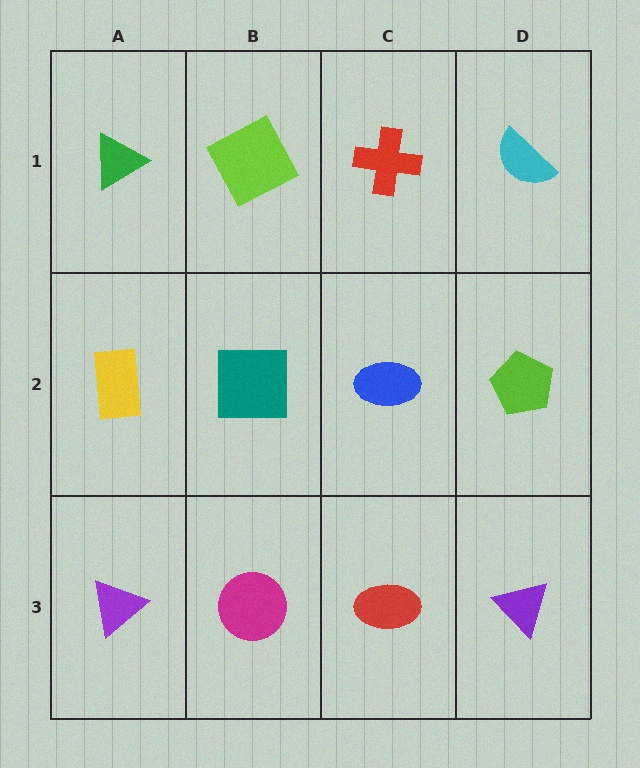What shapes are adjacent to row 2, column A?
A green triangle (row 1, column A), a purple triangle (row 3, column A), a teal square (row 2, column B).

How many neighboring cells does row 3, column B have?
3.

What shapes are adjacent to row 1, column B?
A teal square (row 2, column B), a green triangle (row 1, column A), a red cross (row 1, column C).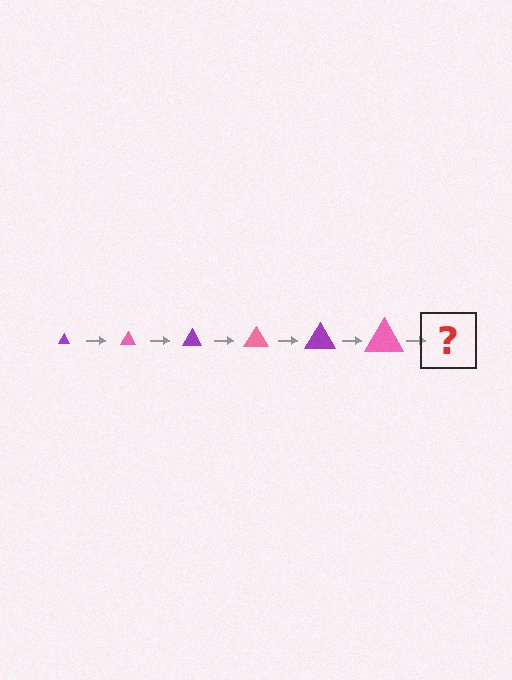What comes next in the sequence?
The next element should be a purple triangle, larger than the previous one.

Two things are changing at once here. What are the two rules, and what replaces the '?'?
The two rules are that the triangle grows larger each step and the color cycles through purple and pink. The '?' should be a purple triangle, larger than the previous one.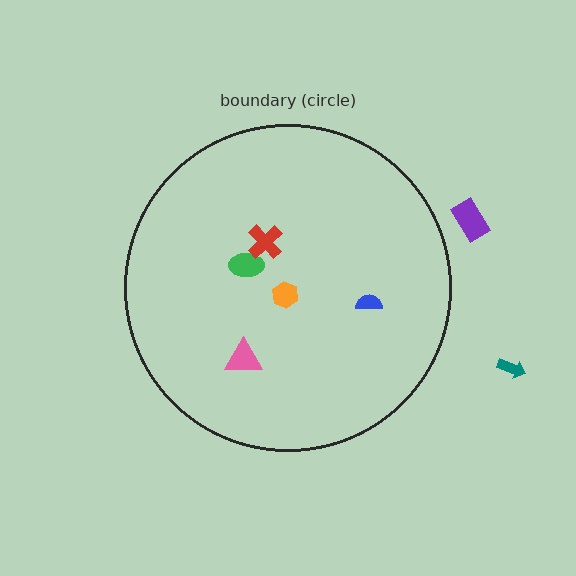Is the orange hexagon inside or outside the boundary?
Inside.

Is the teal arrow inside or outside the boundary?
Outside.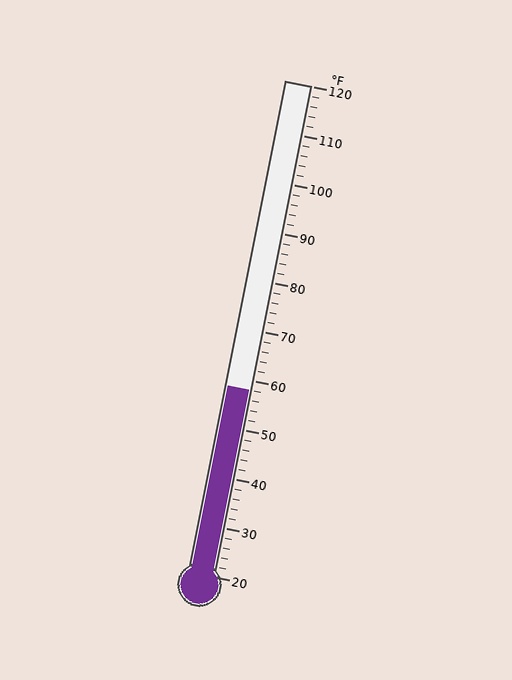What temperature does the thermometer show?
The thermometer shows approximately 58°F.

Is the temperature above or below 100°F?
The temperature is below 100°F.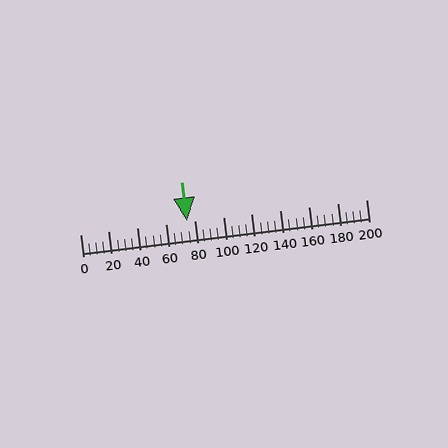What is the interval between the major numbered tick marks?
The major tick marks are spaced 20 units apart.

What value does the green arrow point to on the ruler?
The green arrow points to approximately 75.